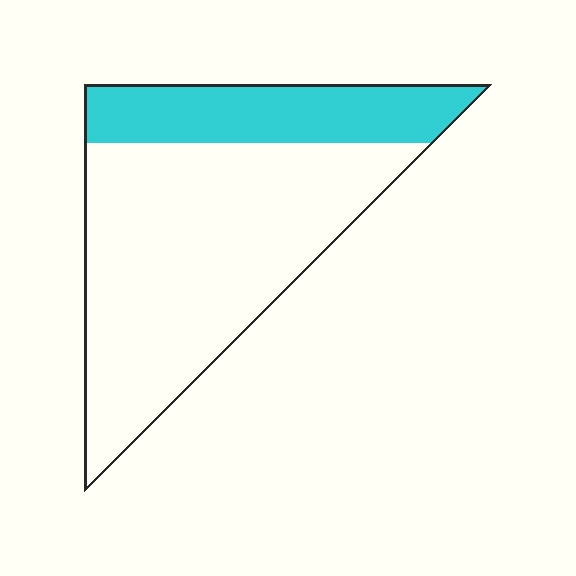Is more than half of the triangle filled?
No.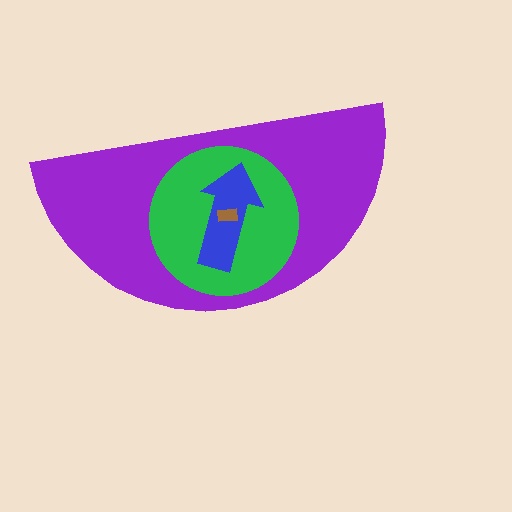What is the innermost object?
The brown rectangle.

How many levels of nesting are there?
4.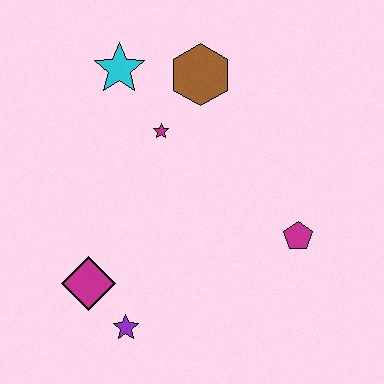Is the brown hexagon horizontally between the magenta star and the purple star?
No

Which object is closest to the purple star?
The magenta diamond is closest to the purple star.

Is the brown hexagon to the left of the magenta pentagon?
Yes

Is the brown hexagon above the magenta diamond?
Yes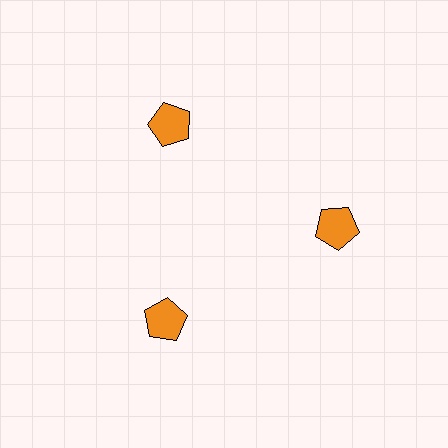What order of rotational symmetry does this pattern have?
This pattern has 3-fold rotational symmetry.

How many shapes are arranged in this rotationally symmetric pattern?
There are 3 shapes, arranged in 3 groups of 1.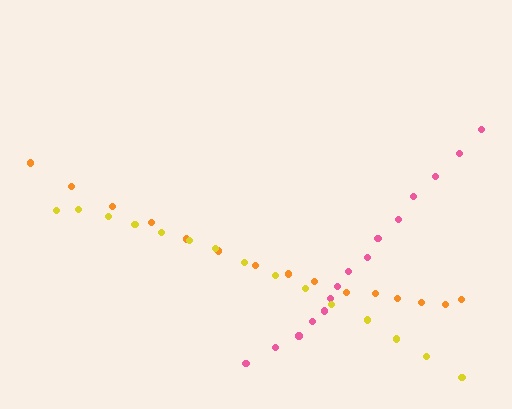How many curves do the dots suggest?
There are 3 distinct paths.